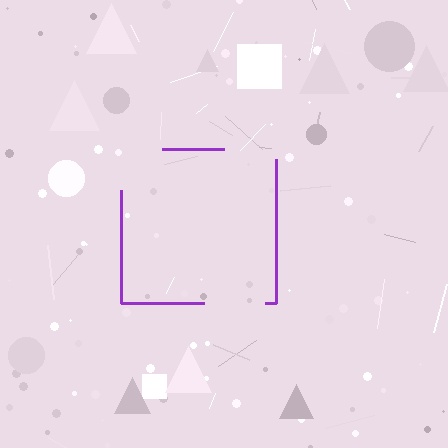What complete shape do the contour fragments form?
The contour fragments form a square.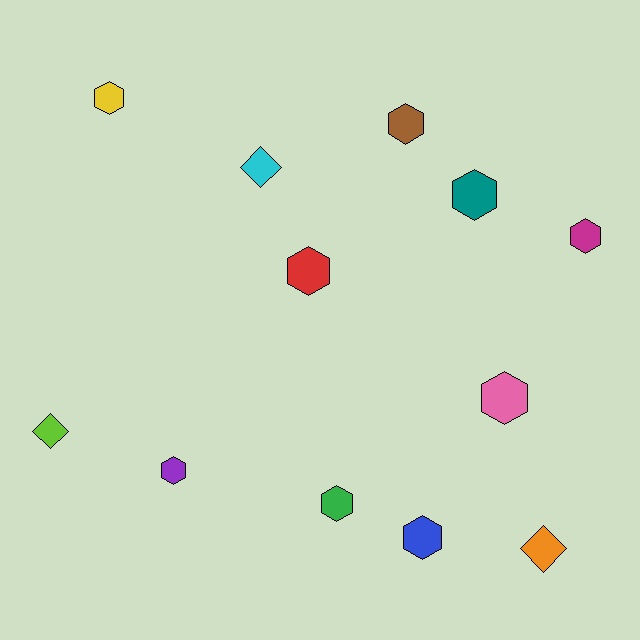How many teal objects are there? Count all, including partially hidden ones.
There is 1 teal object.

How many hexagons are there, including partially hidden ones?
There are 9 hexagons.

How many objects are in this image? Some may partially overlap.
There are 12 objects.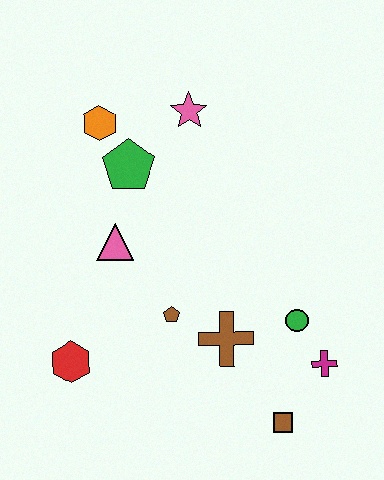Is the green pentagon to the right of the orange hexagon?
Yes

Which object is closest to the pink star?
The green pentagon is closest to the pink star.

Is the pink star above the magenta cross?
Yes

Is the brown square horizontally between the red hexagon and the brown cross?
No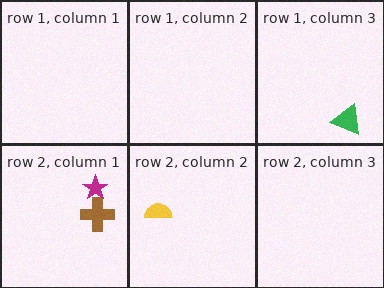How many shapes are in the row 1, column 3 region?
1.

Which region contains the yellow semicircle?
The row 2, column 2 region.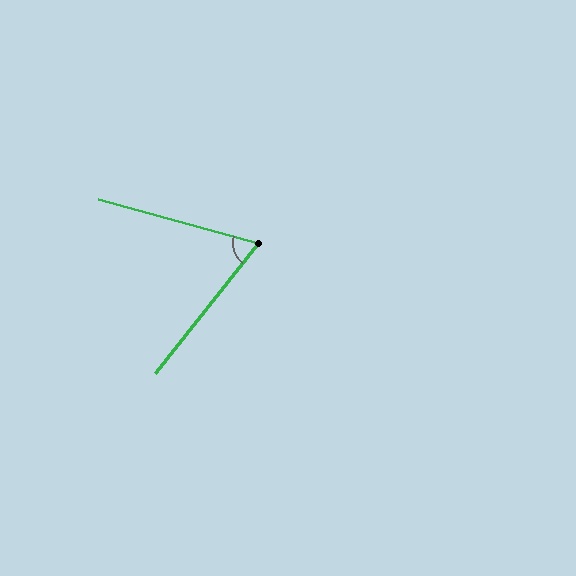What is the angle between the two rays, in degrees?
Approximately 67 degrees.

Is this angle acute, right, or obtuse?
It is acute.